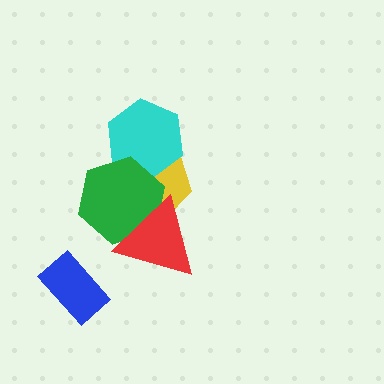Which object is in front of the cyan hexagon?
The green hexagon is in front of the cyan hexagon.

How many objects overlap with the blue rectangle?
0 objects overlap with the blue rectangle.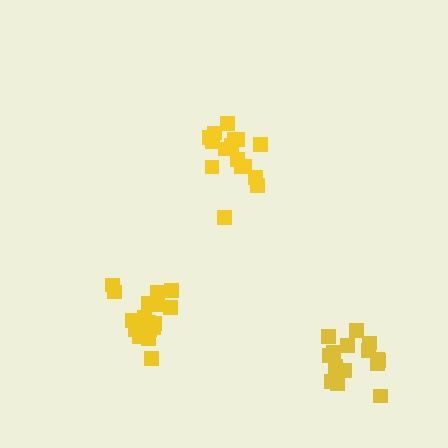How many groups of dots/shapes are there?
There are 3 groups.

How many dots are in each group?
Group 1: 17 dots, Group 2: 16 dots, Group 3: 15 dots (48 total).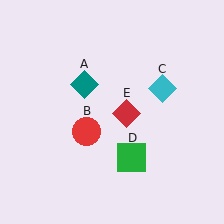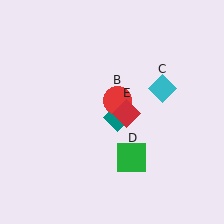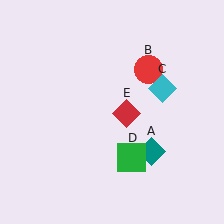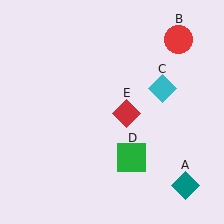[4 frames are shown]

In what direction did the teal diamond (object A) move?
The teal diamond (object A) moved down and to the right.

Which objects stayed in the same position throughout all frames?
Cyan diamond (object C) and green square (object D) and red diamond (object E) remained stationary.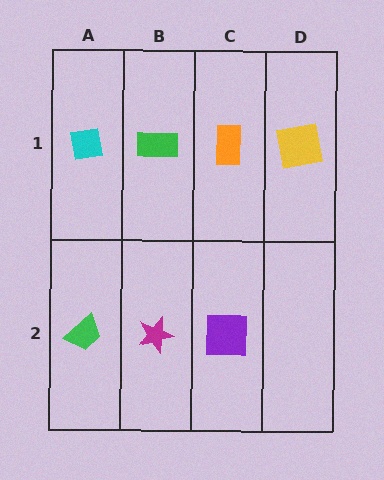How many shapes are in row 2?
3 shapes.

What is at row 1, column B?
A green rectangle.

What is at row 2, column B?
A magenta star.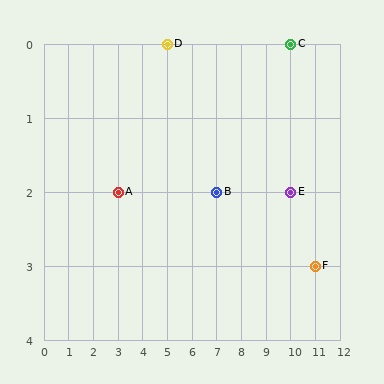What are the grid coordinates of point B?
Point B is at grid coordinates (7, 2).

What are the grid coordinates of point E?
Point E is at grid coordinates (10, 2).